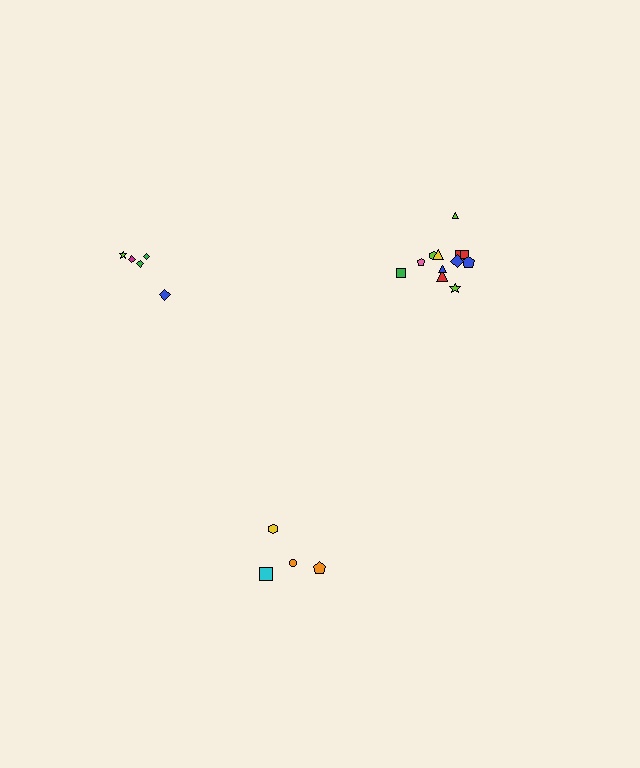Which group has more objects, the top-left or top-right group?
The top-right group.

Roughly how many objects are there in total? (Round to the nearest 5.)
Roughly 20 objects in total.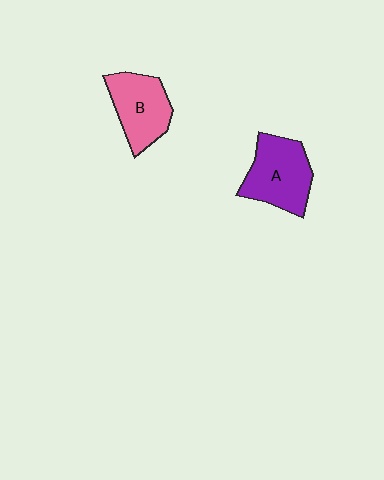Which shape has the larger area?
Shape A (purple).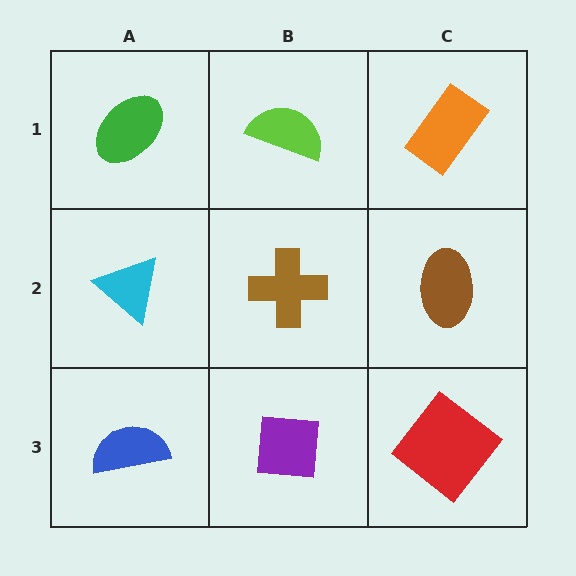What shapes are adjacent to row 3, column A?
A cyan triangle (row 2, column A), a purple square (row 3, column B).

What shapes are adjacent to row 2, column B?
A lime semicircle (row 1, column B), a purple square (row 3, column B), a cyan triangle (row 2, column A), a brown ellipse (row 2, column C).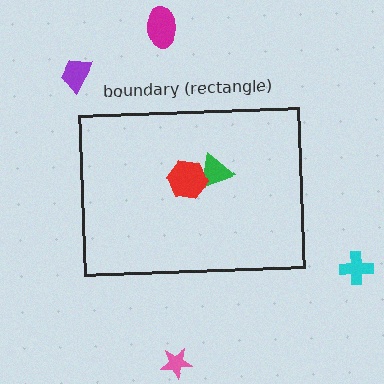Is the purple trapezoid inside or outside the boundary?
Outside.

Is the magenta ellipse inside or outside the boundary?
Outside.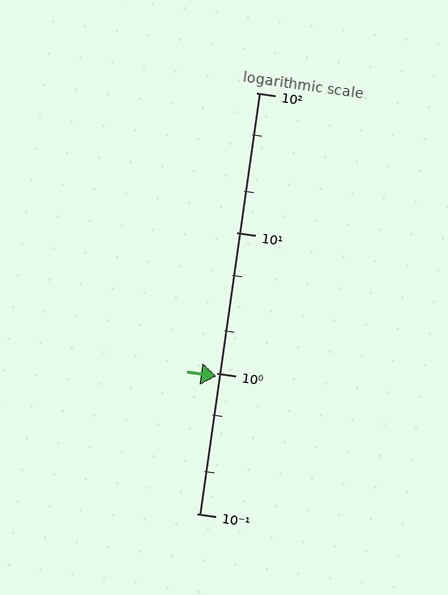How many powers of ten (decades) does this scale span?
The scale spans 3 decades, from 0.1 to 100.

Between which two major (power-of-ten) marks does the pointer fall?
The pointer is between 0.1 and 1.